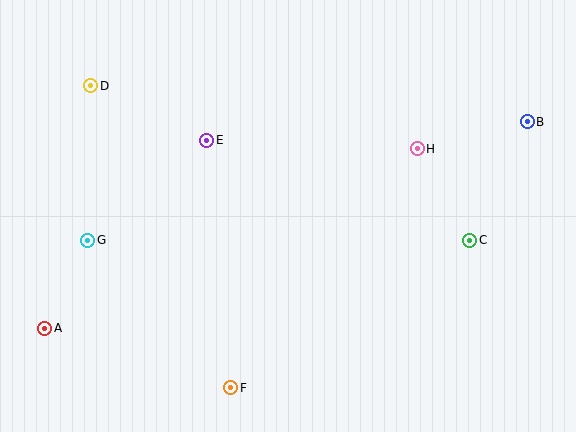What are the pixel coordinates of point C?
Point C is at (470, 240).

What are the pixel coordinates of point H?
Point H is at (417, 149).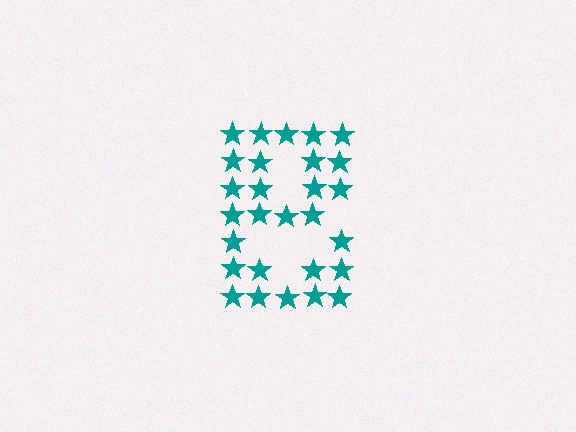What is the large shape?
The large shape is the digit 8.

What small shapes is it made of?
It is made of small stars.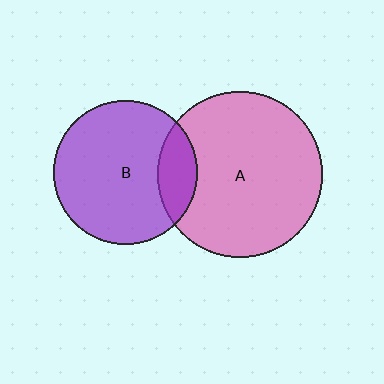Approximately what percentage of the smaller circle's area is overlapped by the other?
Approximately 20%.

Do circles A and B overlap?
Yes.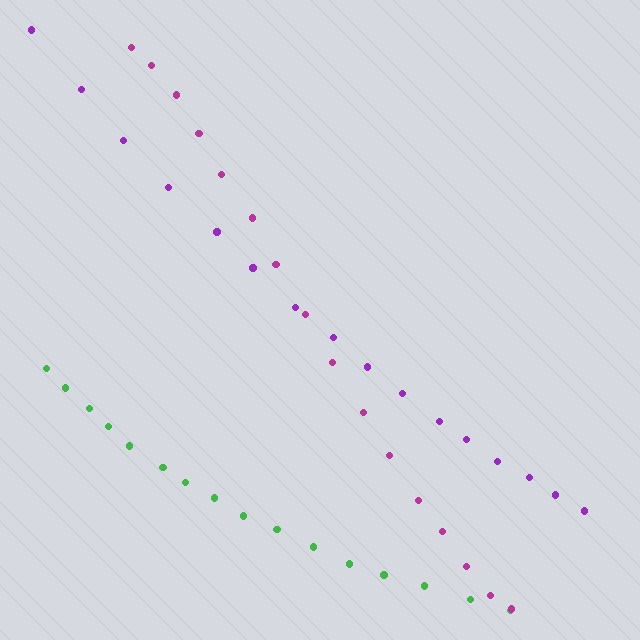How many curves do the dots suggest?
There are 3 distinct paths.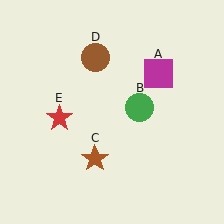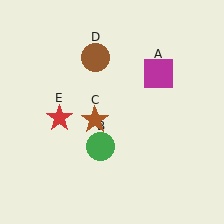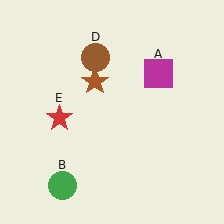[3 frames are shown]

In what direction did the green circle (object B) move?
The green circle (object B) moved down and to the left.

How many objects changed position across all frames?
2 objects changed position: green circle (object B), brown star (object C).